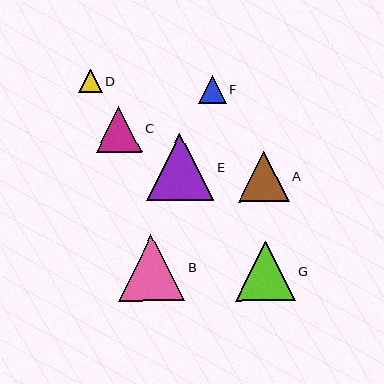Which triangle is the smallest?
Triangle D is the smallest with a size of approximately 23 pixels.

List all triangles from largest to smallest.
From largest to smallest: E, B, G, A, C, F, D.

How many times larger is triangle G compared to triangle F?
Triangle G is approximately 2.1 times the size of triangle F.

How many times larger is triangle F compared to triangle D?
Triangle F is approximately 1.2 times the size of triangle D.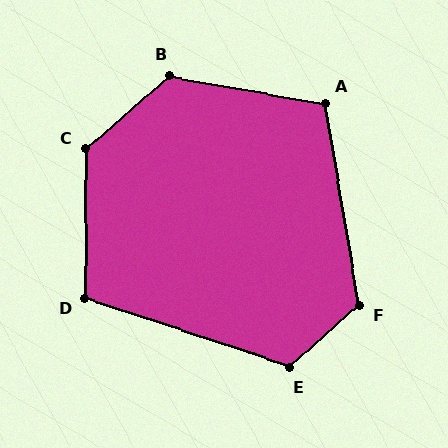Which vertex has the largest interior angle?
C, at approximately 131 degrees.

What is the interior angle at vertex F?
Approximately 123 degrees (obtuse).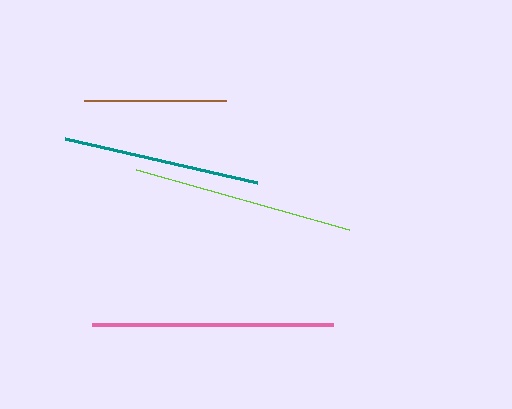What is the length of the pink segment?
The pink segment is approximately 242 pixels long.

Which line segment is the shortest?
The brown line is the shortest at approximately 142 pixels.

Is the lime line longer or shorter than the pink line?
The pink line is longer than the lime line.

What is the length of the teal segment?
The teal segment is approximately 197 pixels long.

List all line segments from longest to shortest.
From longest to shortest: pink, lime, teal, brown.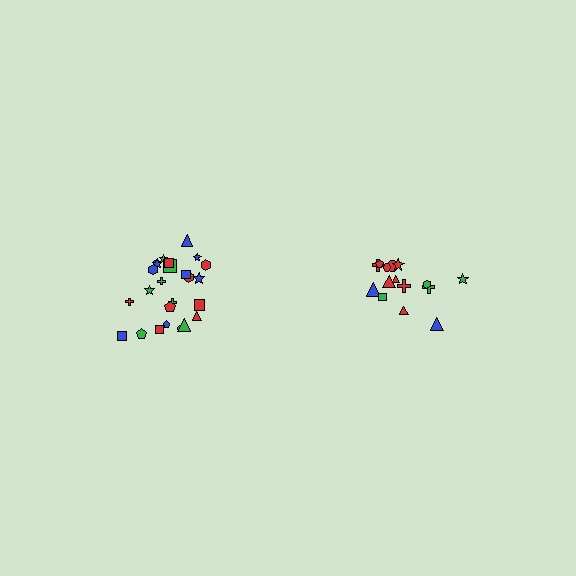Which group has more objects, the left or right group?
The left group.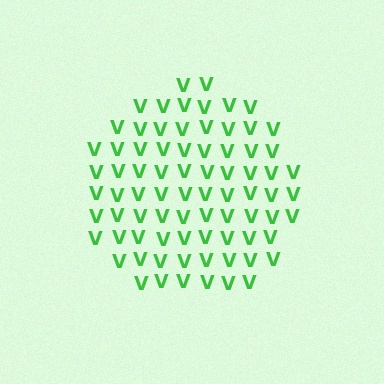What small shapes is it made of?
It is made of small letter V's.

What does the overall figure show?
The overall figure shows a circle.